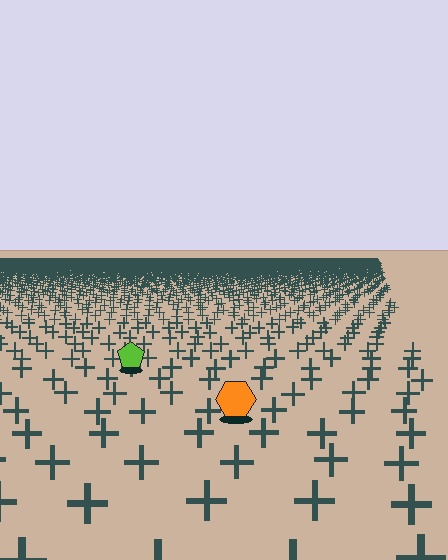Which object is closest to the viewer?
The orange hexagon is closest. The texture marks near it are larger and more spread out.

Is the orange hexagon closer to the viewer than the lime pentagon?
Yes. The orange hexagon is closer — you can tell from the texture gradient: the ground texture is coarser near it.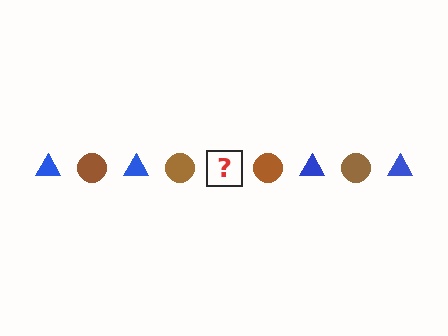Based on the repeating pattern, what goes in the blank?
The blank should be a blue triangle.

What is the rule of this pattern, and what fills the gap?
The rule is that the pattern alternates between blue triangle and brown circle. The gap should be filled with a blue triangle.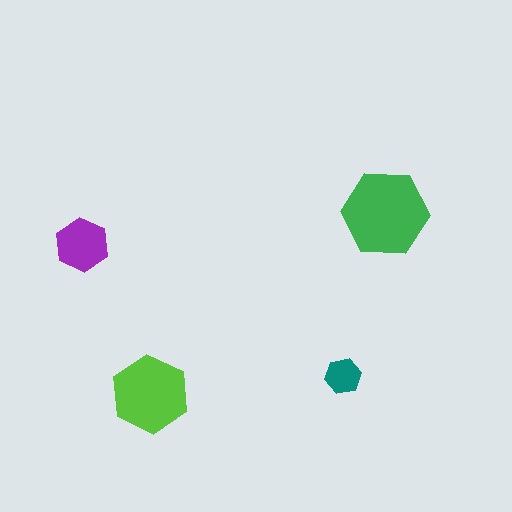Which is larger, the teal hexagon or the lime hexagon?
The lime one.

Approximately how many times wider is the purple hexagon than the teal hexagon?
About 1.5 times wider.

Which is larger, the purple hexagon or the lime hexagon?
The lime one.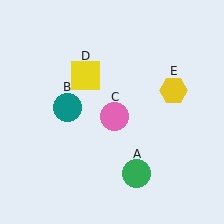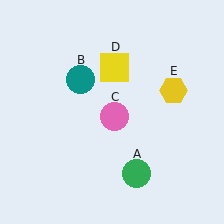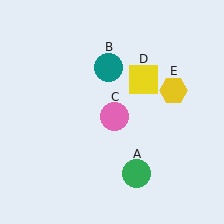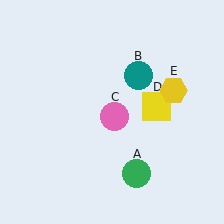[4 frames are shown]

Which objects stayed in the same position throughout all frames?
Green circle (object A) and pink circle (object C) and yellow hexagon (object E) remained stationary.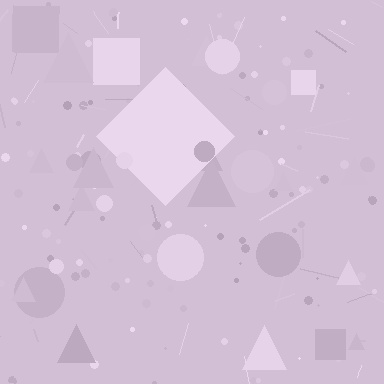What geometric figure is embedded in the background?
A diamond is embedded in the background.